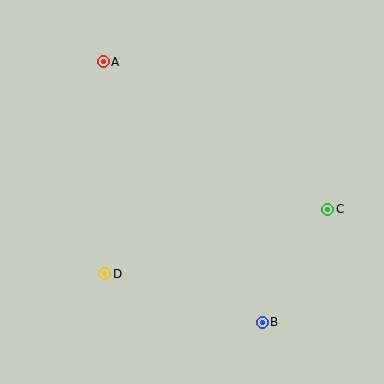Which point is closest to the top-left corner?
Point A is closest to the top-left corner.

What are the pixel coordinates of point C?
Point C is at (328, 209).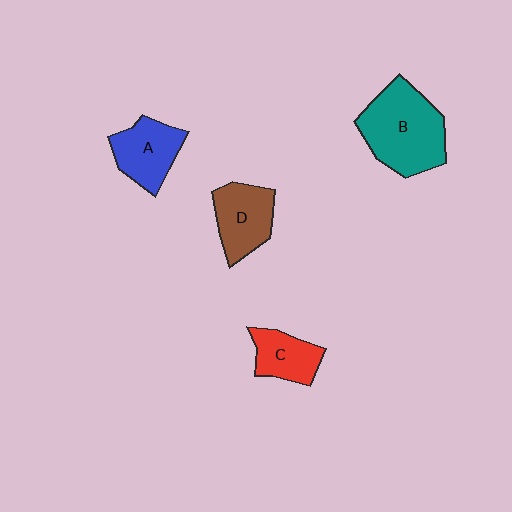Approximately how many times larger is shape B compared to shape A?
Approximately 1.6 times.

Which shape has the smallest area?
Shape C (red).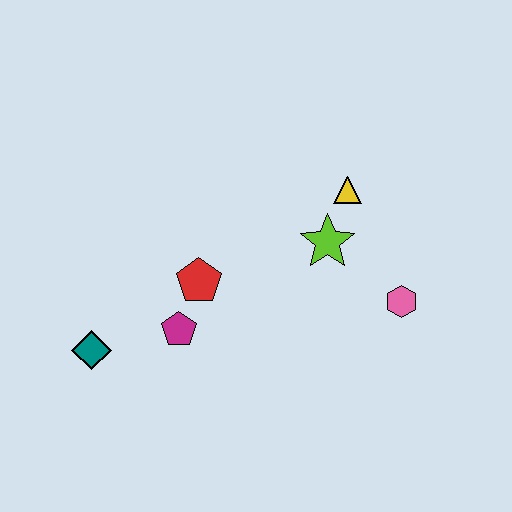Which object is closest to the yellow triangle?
The lime star is closest to the yellow triangle.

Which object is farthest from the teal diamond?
The pink hexagon is farthest from the teal diamond.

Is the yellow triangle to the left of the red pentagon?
No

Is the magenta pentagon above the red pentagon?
No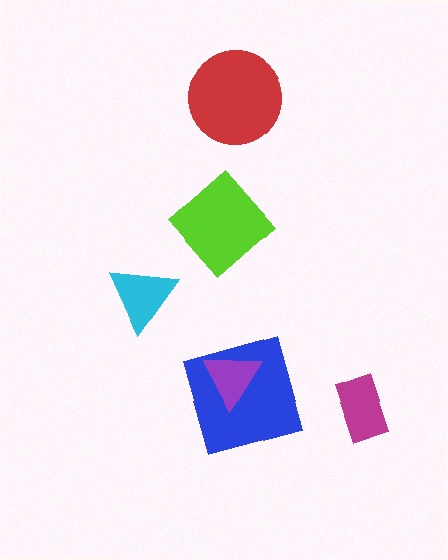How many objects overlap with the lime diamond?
0 objects overlap with the lime diamond.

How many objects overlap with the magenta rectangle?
0 objects overlap with the magenta rectangle.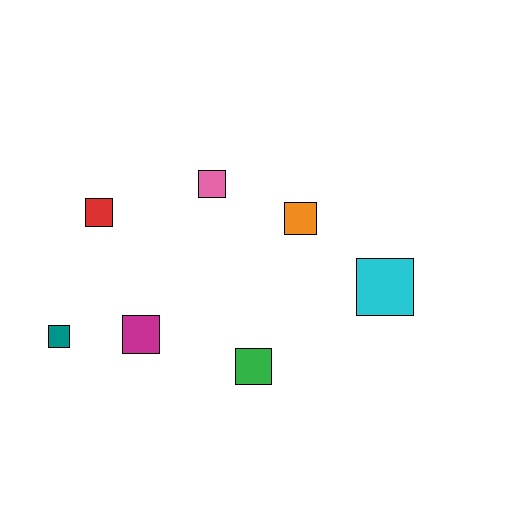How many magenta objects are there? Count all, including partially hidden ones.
There is 1 magenta object.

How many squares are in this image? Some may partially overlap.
There are 7 squares.